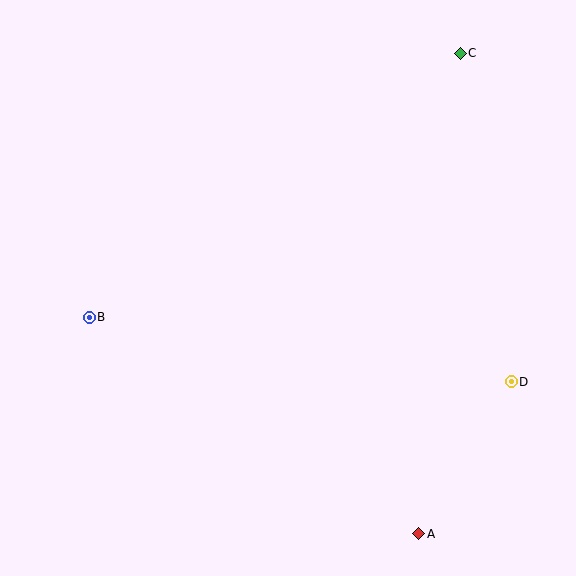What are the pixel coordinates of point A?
Point A is at (419, 534).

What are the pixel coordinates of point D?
Point D is at (511, 382).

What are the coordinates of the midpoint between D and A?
The midpoint between D and A is at (465, 458).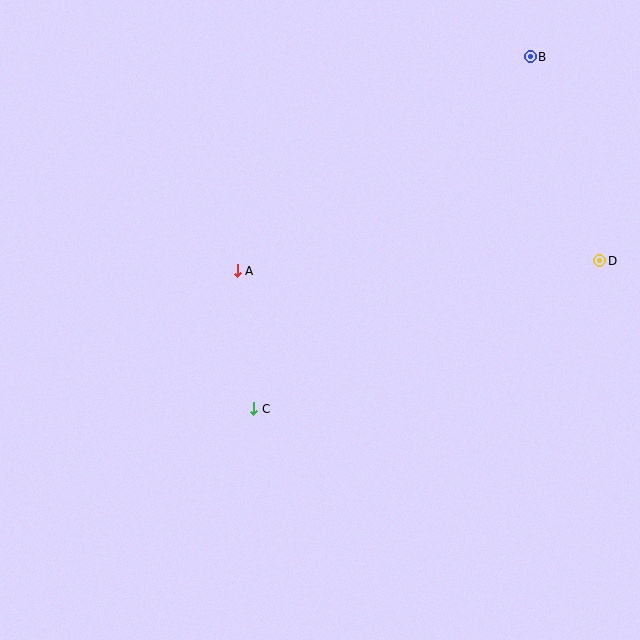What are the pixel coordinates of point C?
Point C is at (254, 409).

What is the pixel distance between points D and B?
The distance between D and B is 215 pixels.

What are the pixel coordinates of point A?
Point A is at (237, 271).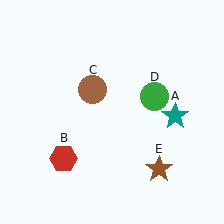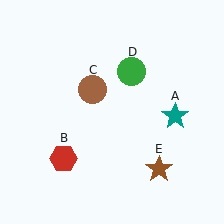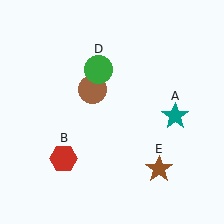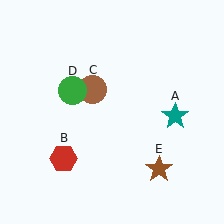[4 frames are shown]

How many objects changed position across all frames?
1 object changed position: green circle (object D).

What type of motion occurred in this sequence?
The green circle (object D) rotated counterclockwise around the center of the scene.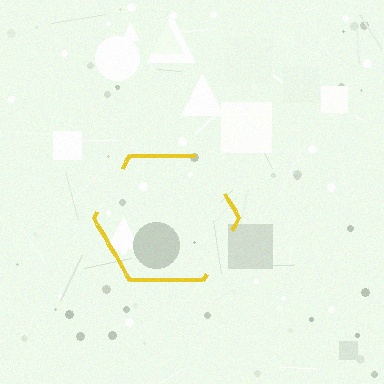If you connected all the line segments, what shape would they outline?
They would outline a hexagon.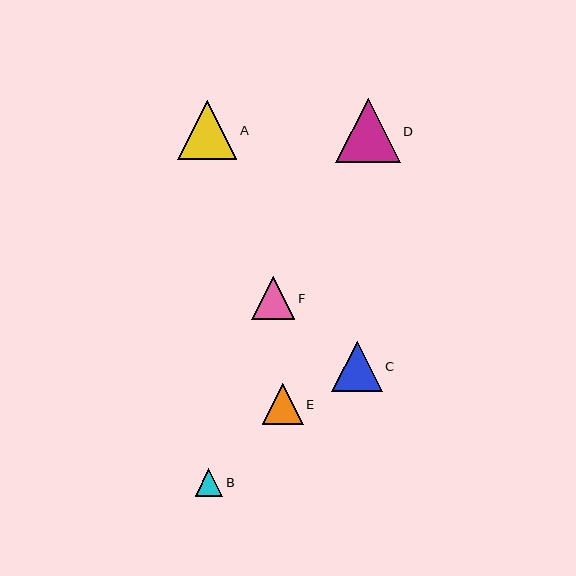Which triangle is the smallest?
Triangle B is the smallest with a size of approximately 28 pixels.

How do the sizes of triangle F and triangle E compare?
Triangle F and triangle E are approximately the same size.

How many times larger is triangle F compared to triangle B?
Triangle F is approximately 1.6 times the size of triangle B.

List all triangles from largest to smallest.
From largest to smallest: D, A, C, F, E, B.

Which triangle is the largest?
Triangle D is the largest with a size of approximately 64 pixels.